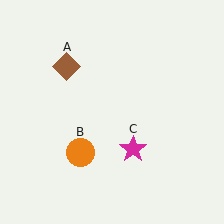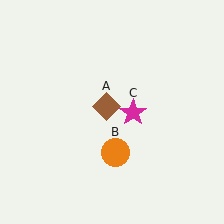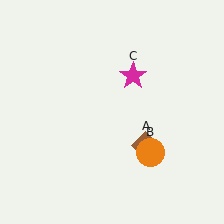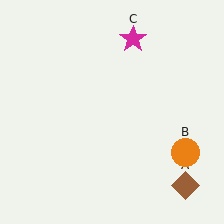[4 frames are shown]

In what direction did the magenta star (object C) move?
The magenta star (object C) moved up.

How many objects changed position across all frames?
3 objects changed position: brown diamond (object A), orange circle (object B), magenta star (object C).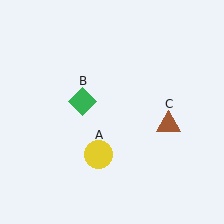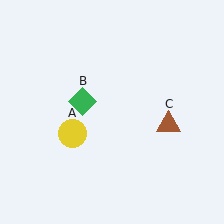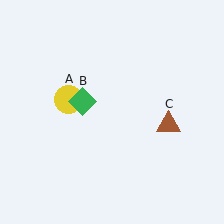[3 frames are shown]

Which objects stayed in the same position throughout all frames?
Green diamond (object B) and brown triangle (object C) remained stationary.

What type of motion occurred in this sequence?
The yellow circle (object A) rotated clockwise around the center of the scene.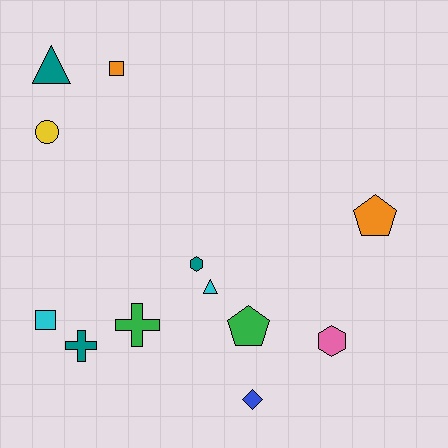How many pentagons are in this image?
There are 2 pentagons.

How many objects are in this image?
There are 12 objects.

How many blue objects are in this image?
There is 1 blue object.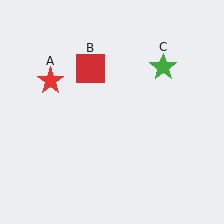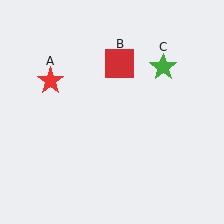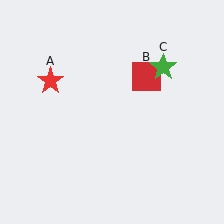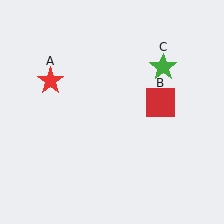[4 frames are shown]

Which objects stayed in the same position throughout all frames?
Red star (object A) and green star (object C) remained stationary.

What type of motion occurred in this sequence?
The red square (object B) rotated clockwise around the center of the scene.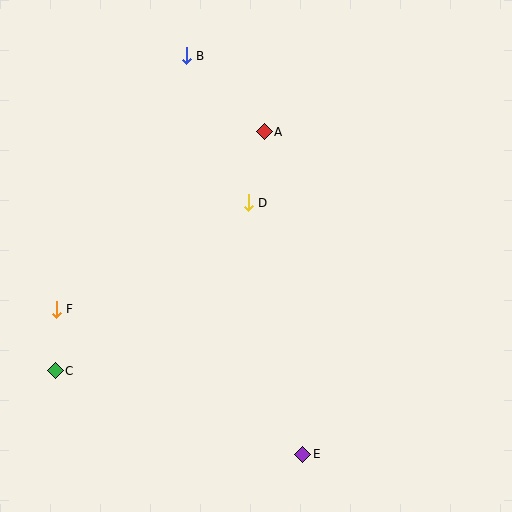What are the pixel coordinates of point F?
Point F is at (56, 309).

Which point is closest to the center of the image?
Point D at (248, 203) is closest to the center.